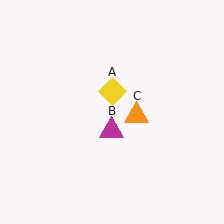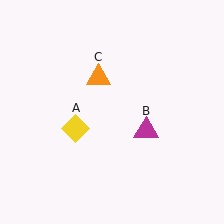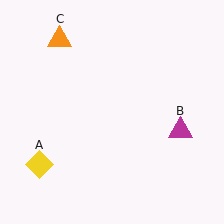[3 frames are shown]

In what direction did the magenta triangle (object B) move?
The magenta triangle (object B) moved right.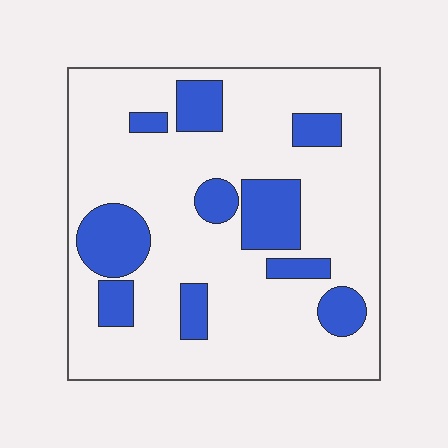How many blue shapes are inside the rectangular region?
10.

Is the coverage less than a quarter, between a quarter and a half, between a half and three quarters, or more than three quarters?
Less than a quarter.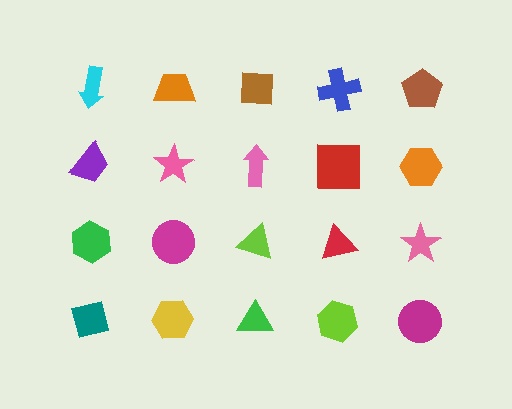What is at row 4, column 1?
A teal square.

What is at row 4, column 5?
A magenta circle.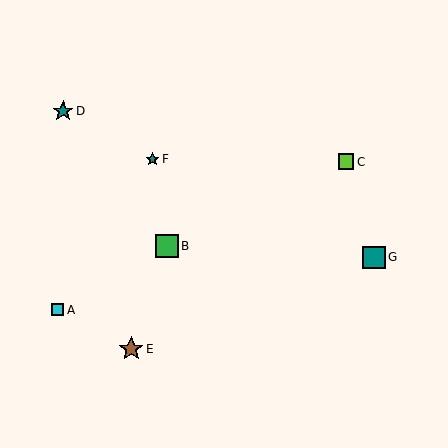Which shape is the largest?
The brown star (labeled E) is the largest.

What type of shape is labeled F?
Shape F is a teal star.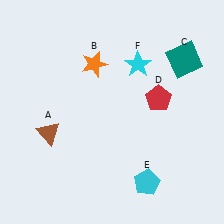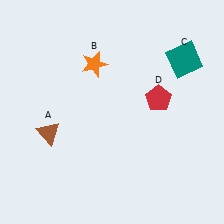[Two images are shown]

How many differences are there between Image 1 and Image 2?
There are 2 differences between the two images.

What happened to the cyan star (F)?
The cyan star (F) was removed in Image 2. It was in the top-right area of Image 1.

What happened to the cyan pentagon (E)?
The cyan pentagon (E) was removed in Image 2. It was in the bottom-right area of Image 1.